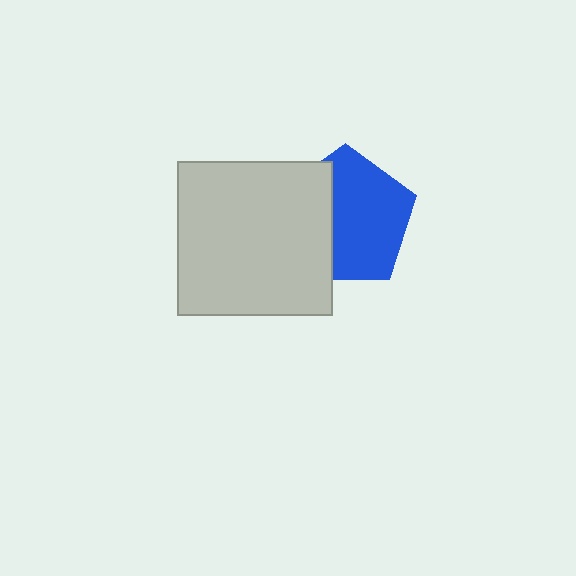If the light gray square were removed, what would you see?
You would see the complete blue pentagon.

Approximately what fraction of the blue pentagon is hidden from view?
Roughly 38% of the blue pentagon is hidden behind the light gray square.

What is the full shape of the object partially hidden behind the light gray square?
The partially hidden object is a blue pentagon.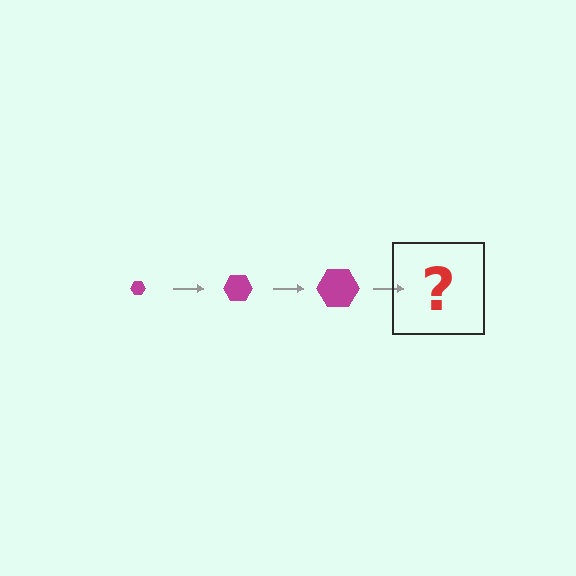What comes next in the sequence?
The next element should be a magenta hexagon, larger than the previous one.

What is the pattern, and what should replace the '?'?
The pattern is that the hexagon gets progressively larger each step. The '?' should be a magenta hexagon, larger than the previous one.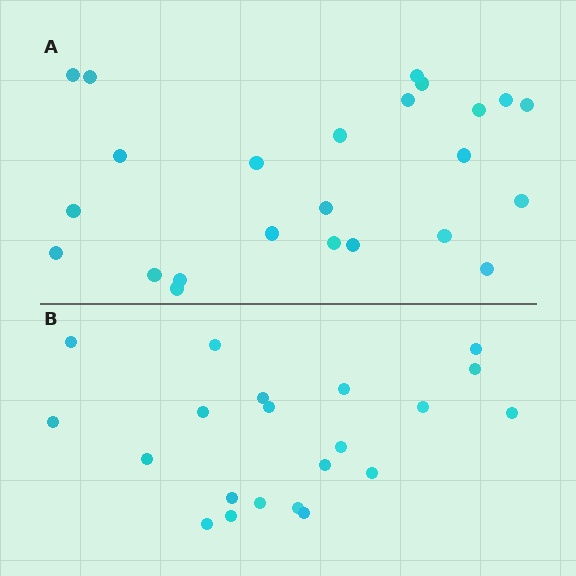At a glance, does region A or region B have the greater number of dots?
Region A (the top region) has more dots.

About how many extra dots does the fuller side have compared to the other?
Region A has just a few more — roughly 2 or 3 more dots than region B.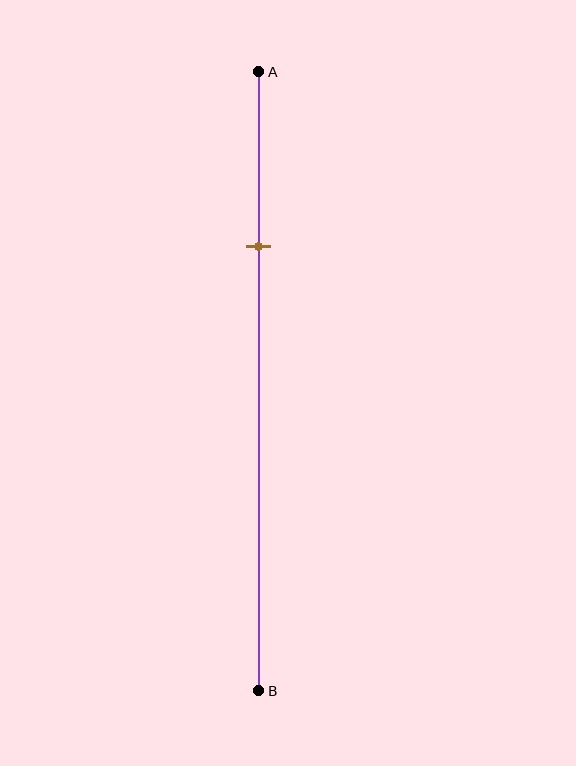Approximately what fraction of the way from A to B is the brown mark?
The brown mark is approximately 30% of the way from A to B.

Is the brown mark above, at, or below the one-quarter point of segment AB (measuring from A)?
The brown mark is below the one-quarter point of segment AB.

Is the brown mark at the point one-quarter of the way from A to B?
No, the mark is at about 30% from A, not at the 25% one-quarter point.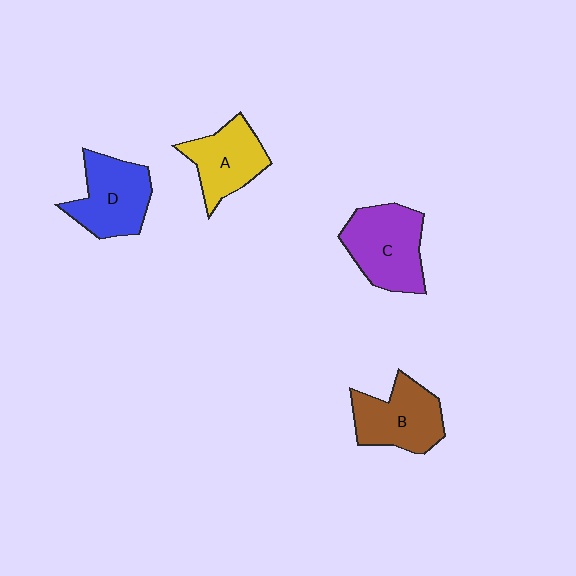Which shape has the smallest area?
Shape A (yellow).